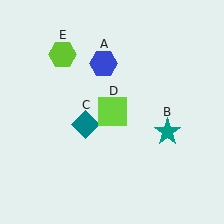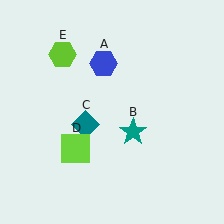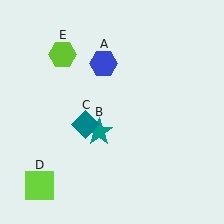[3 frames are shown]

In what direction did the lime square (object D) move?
The lime square (object D) moved down and to the left.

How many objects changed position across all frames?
2 objects changed position: teal star (object B), lime square (object D).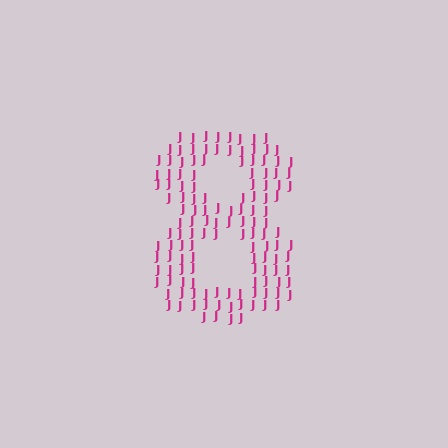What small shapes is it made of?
It is made of small letter J's.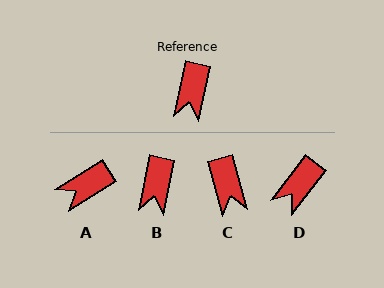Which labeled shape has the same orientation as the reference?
B.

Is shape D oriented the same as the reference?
No, it is off by about 26 degrees.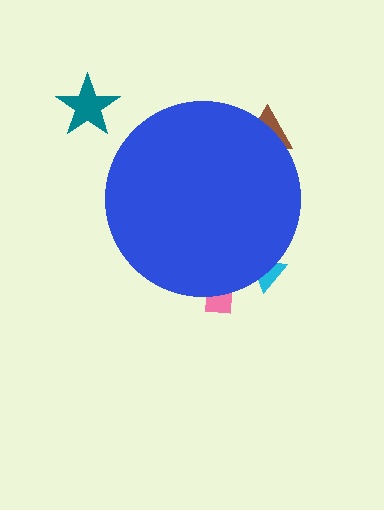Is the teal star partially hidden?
No, the teal star is fully visible.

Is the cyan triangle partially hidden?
Yes, the cyan triangle is partially hidden behind the blue circle.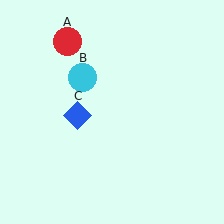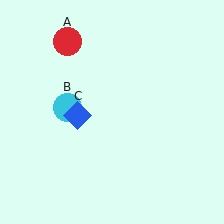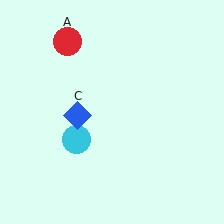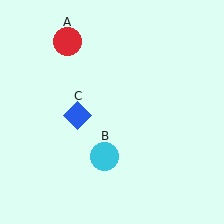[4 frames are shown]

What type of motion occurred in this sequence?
The cyan circle (object B) rotated counterclockwise around the center of the scene.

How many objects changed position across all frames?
1 object changed position: cyan circle (object B).